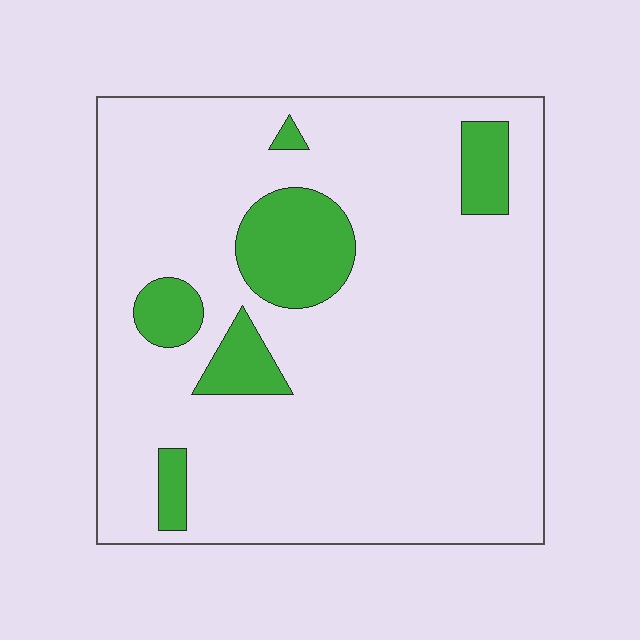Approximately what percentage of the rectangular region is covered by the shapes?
Approximately 15%.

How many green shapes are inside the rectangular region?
6.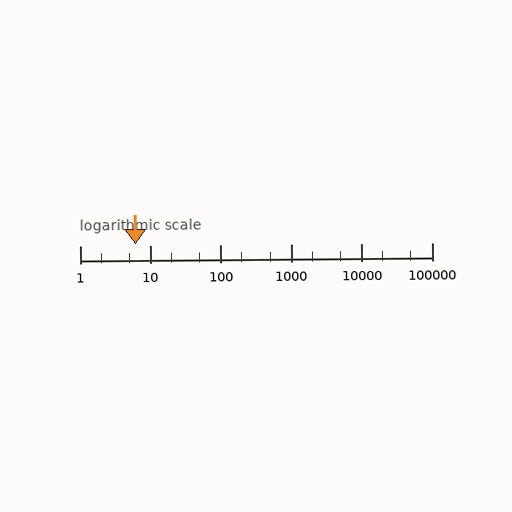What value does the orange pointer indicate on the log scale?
The pointer indicates approximately 6.2.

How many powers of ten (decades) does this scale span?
The scale spans 5 decades, from 1 to 100000.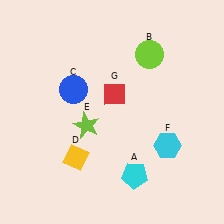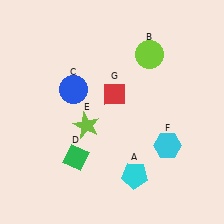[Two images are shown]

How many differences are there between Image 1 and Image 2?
There is 1 difference between the two images.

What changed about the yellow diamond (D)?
In Image 1, D is yellow. In Image 2, it changed to green.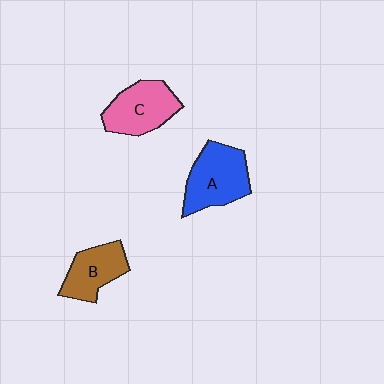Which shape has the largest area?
Shape A (blue).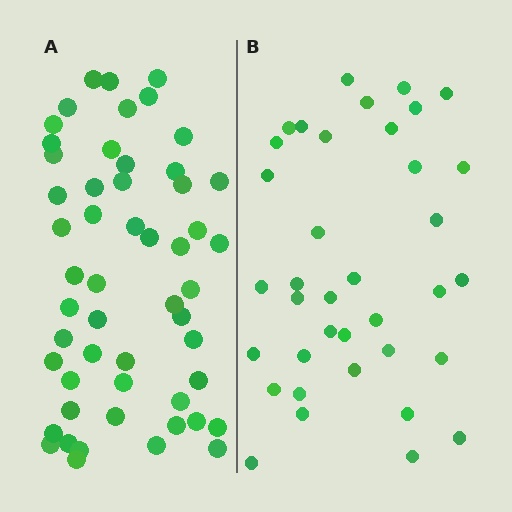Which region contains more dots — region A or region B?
Region A (the left region) has more dots.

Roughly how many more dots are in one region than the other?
Region A has approximately 15 more dots than region B.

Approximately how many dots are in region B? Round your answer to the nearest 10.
About 40 dots. (The exact count is 37, which rounds to 40.)